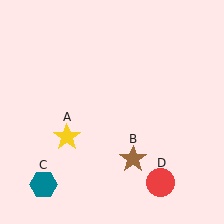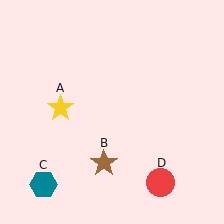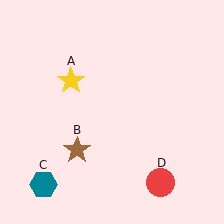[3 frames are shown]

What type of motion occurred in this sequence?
The yellow star (object A), brown star (object B) rotated clockwise around the center of the scene.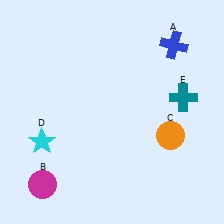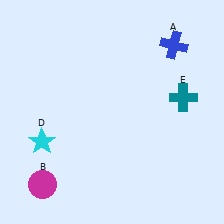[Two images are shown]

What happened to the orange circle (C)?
The orange circle (C) was removed in Image 2. It was in the bottom-right area of Image 1.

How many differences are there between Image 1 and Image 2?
There is 1 difference between the two images.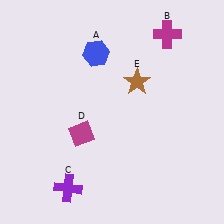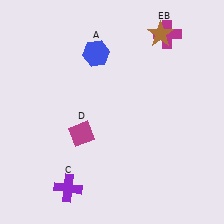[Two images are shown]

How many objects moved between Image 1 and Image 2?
1 object moved between the two images.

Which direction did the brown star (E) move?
The brown star (E) moved up.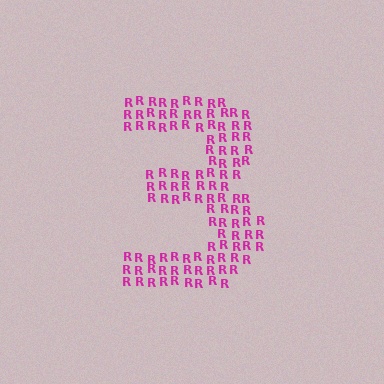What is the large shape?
The large shape is the digit 3.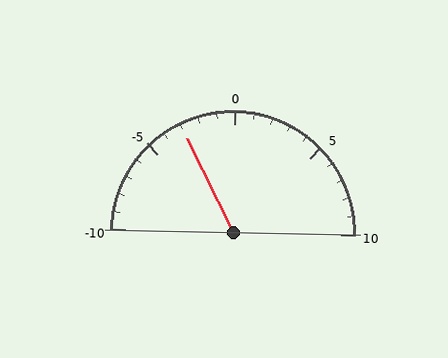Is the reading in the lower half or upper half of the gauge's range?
The reading is in the lower half of the range (-10 to 10).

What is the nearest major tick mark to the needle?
The nearest major tick mark is -5.